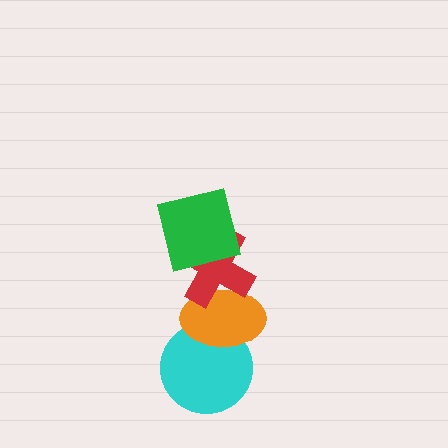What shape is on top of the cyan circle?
The orange ellipse is on top of the cyan circle.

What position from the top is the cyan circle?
The cyan circle is 4th from the top.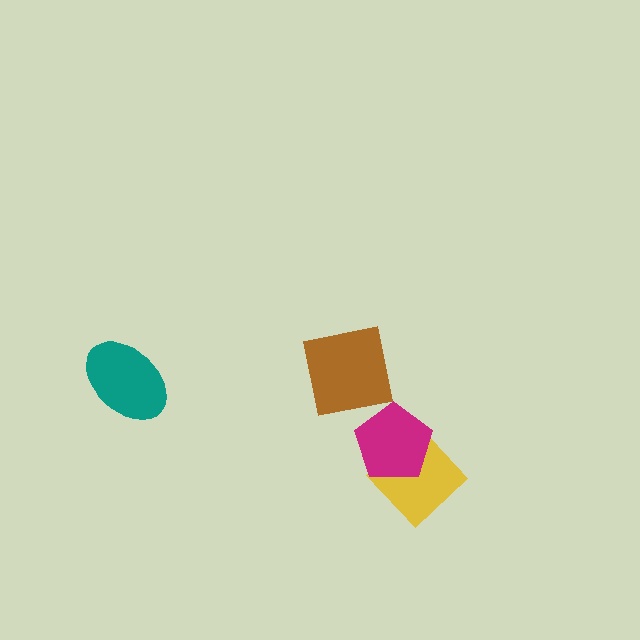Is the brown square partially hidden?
No, no other shape covers it.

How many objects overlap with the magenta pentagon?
1 object overlaps with the magenta pentagon.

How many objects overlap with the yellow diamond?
1 object overlaps with the yellow diamond.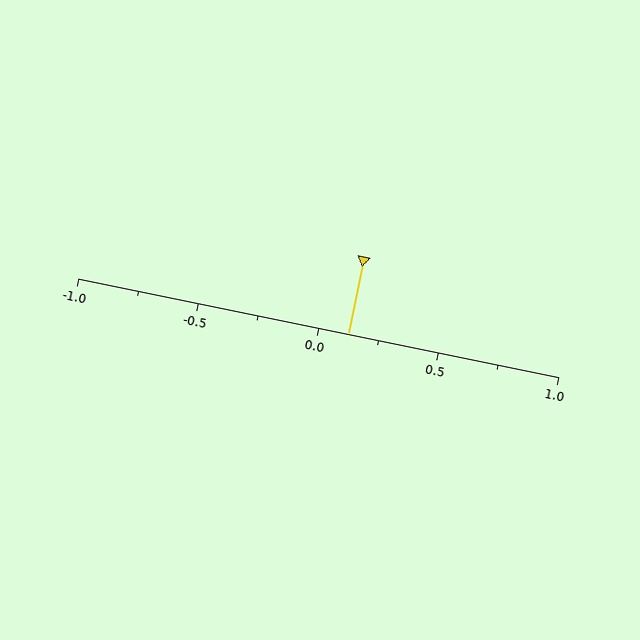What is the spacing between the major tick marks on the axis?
The major ticks are spaced 0.5 apart.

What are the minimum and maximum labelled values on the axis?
The axis runs from -1.0 to 1.0.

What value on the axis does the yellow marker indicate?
The marker indicates approximately 0.12.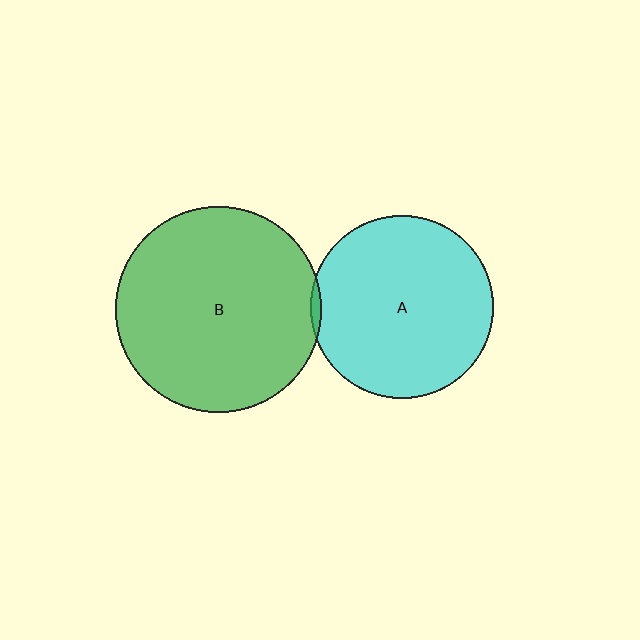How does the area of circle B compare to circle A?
Approximately 1.3 times.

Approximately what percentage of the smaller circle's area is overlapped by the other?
Approximately 5%.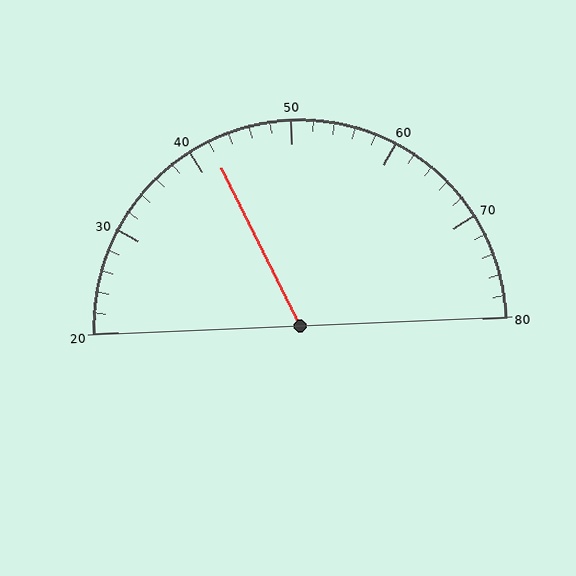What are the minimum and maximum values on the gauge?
The gauge ranges from 20 to 80.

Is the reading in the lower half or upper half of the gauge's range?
The reading is in the lower half of the range (20 to 80).